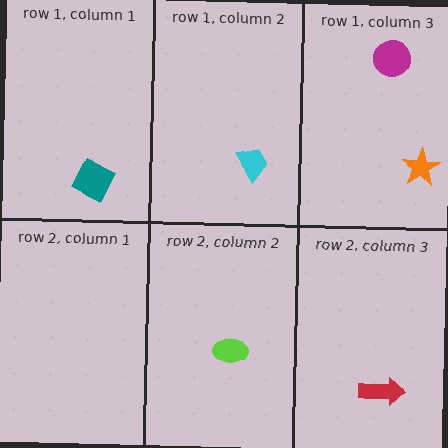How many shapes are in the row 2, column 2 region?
1.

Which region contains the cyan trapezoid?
The row 1, column 2 region.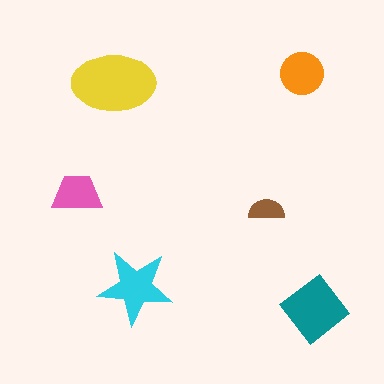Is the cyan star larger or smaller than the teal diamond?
Smaller.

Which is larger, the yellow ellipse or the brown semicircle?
The yellow ellipse.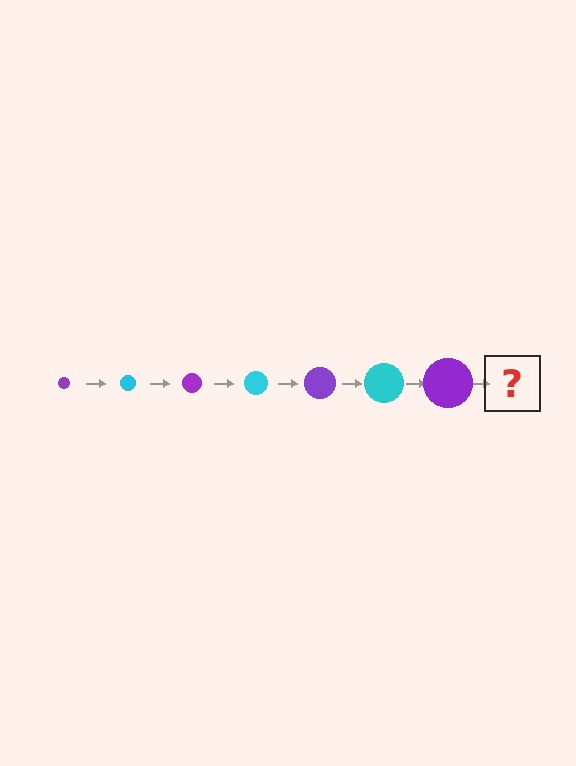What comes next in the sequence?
The next element should be a cyan circle, larger than the previous one.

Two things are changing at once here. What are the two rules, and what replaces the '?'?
The two rules are that the circle grows larger each step and the color cycles through purple and cyan. The '?' should be a cyan circle, larger than the previous one.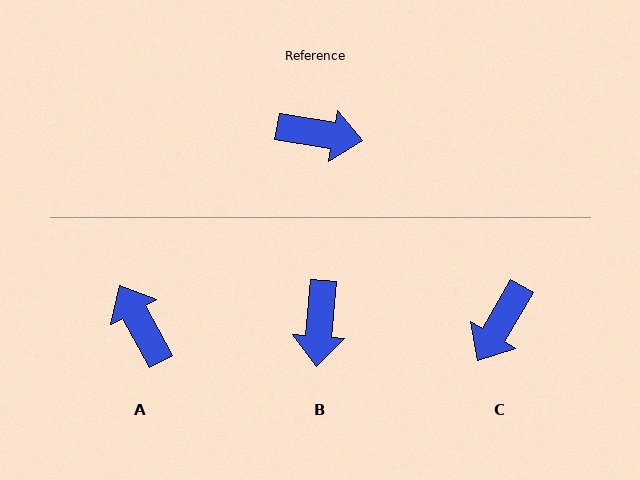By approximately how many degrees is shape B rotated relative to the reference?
Approximately 85 degrees clockwise.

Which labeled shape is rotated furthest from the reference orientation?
A, about 128 degrees away.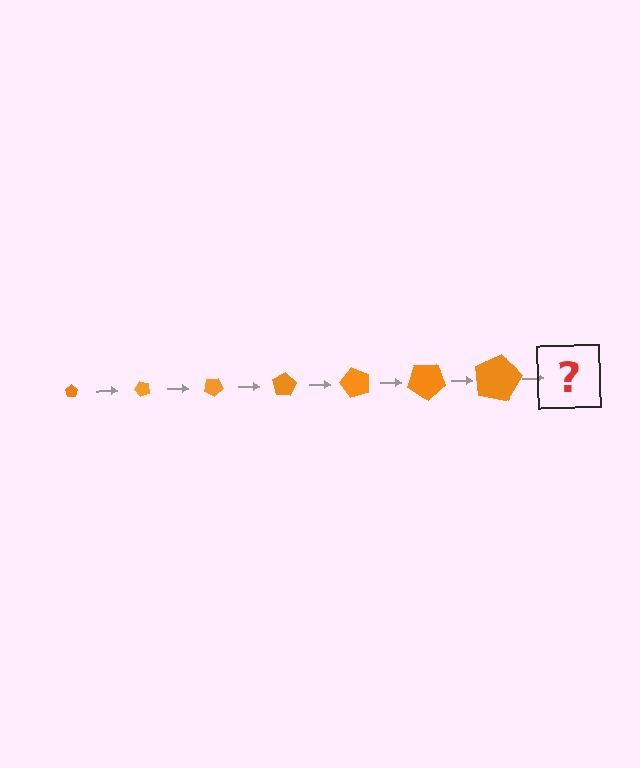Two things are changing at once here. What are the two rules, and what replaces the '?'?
The two rules are that the pentagon grows larger each step and it rotates 50 degrees each step. The '?' should be a pentagon, larger than the previous one and rotated 350 degrees from the start.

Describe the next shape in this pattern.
It should be a pentagon, larger than the previous one and rotated 350 degrees from the start.